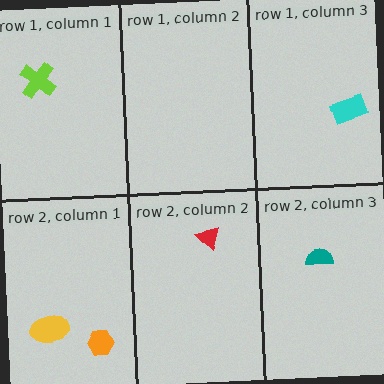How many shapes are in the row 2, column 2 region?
1.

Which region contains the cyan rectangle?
The row 1, column 3 region.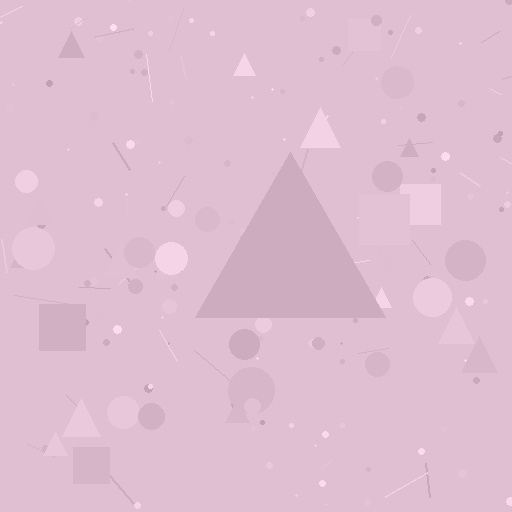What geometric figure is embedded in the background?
A triangle is embedded in the background.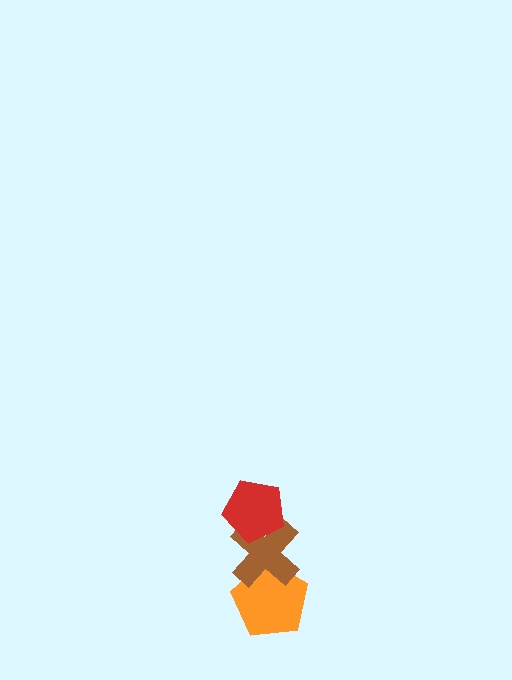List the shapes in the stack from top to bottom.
From top to bottom: the red pentagon, the brown cross, the orange pentagon.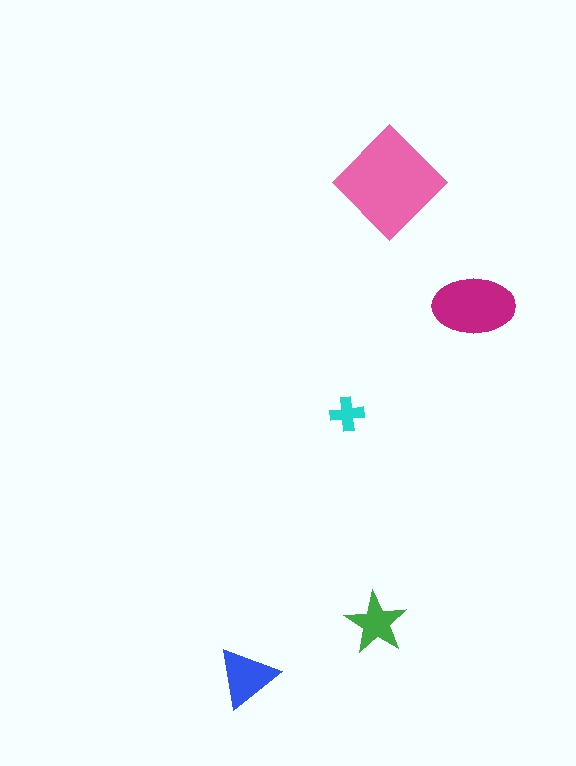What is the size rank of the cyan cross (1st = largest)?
5th.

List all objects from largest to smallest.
The pink diamond, the magenta ellipse, the blue triangle, the green star, the cyan cross.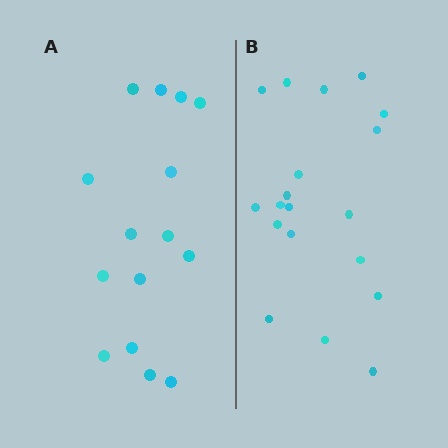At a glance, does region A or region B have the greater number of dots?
Region B (the right region) has more dots.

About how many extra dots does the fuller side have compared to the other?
Region B has about 4 more dots than region A.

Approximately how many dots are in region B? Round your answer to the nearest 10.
About 20 dots. (The exact count is 19, which rounds to 20.)